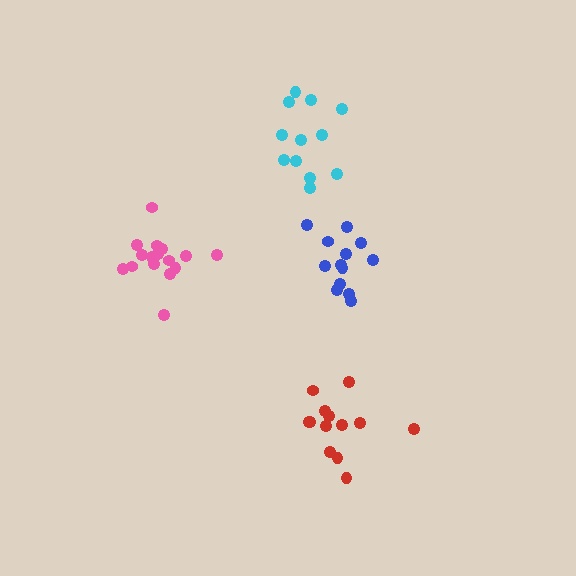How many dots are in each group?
Group 1: 13 dots, Group 2: 16 dots, Group 3: 12 dots, Group 4: 13 dots (54 total).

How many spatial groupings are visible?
There are 4 spatial groupings.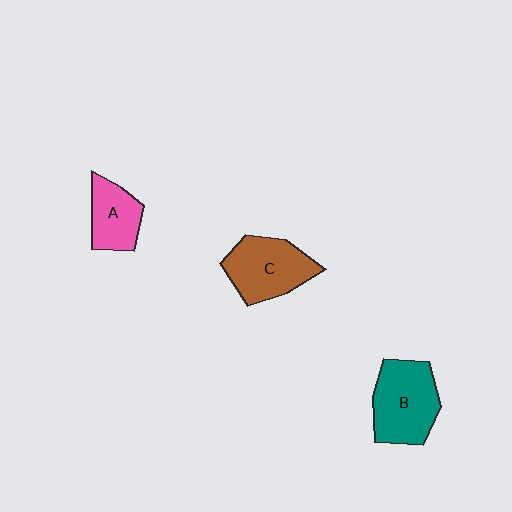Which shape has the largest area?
Shape B (teal).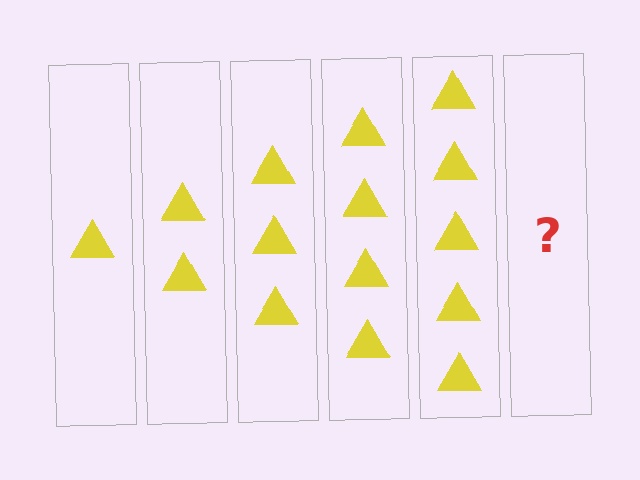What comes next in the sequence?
The next element should be 6 triangles.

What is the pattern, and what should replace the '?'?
The pattern is that each step adds one more triangle. The '?' should be 6 triangles.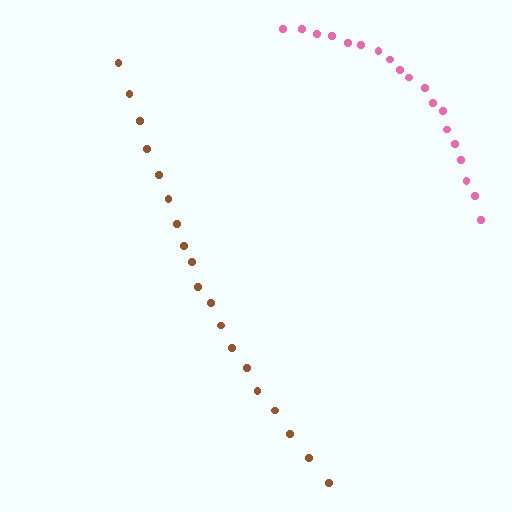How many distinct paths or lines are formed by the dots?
There are 2 distinct paths.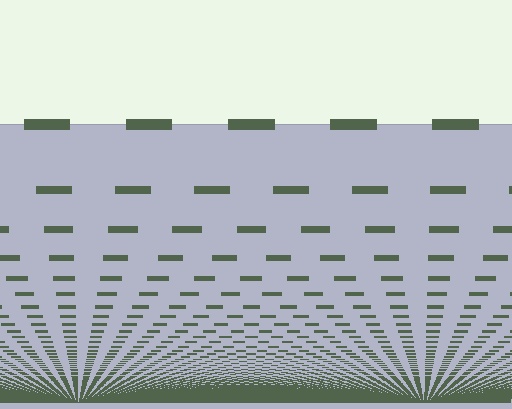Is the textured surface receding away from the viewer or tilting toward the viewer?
The surface appears to tilt toward the viewer. Texture elements get larger and sparser toward the top.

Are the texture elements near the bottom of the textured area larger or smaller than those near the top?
Smaller. The gradient is inverted — elements near the bottom are smaller and denser.